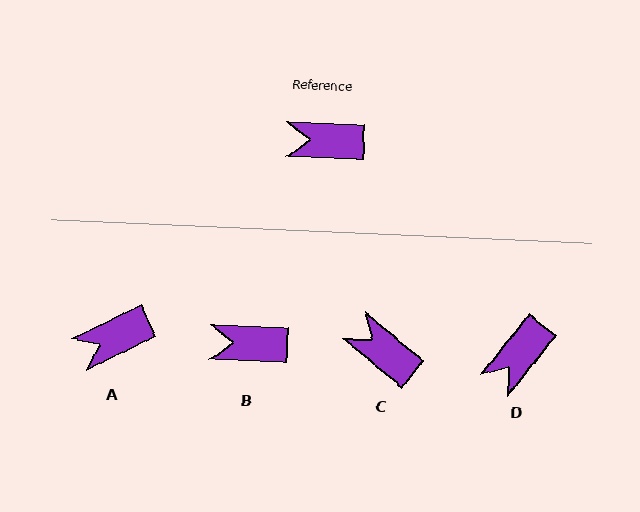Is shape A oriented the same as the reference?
No, it is off by about 27 degrees.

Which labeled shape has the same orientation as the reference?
B.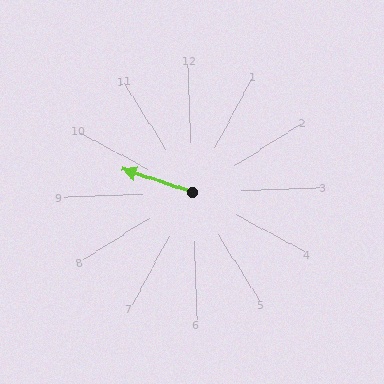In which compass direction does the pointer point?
West.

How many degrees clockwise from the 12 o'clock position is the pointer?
Approximately 290 degrees.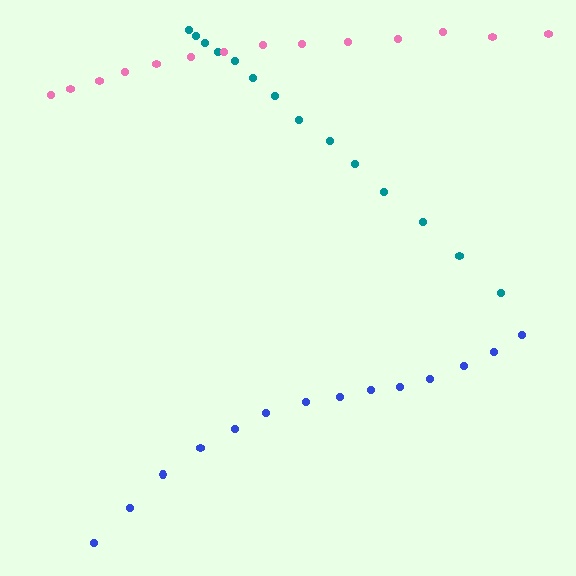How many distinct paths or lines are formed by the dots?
There are 3 distinct paths.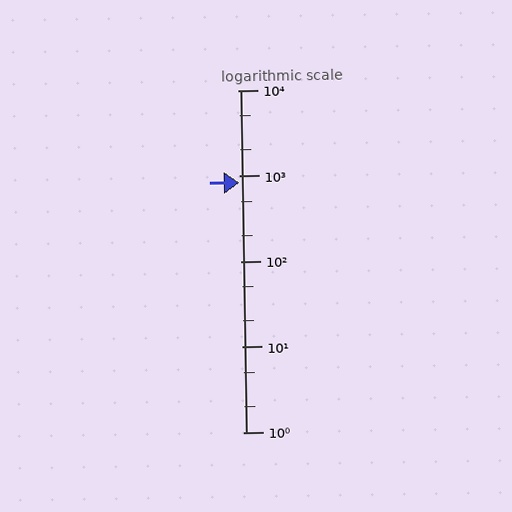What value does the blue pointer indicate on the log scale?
The pointer indicates approximately 820.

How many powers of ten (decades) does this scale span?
The scale spans 4 decades, from 1 to 10000.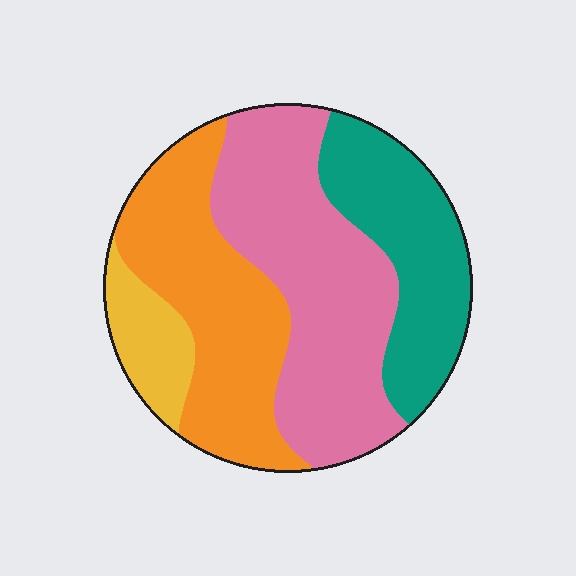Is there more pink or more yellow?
Pink.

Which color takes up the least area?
Yellow, at roughly 10%.